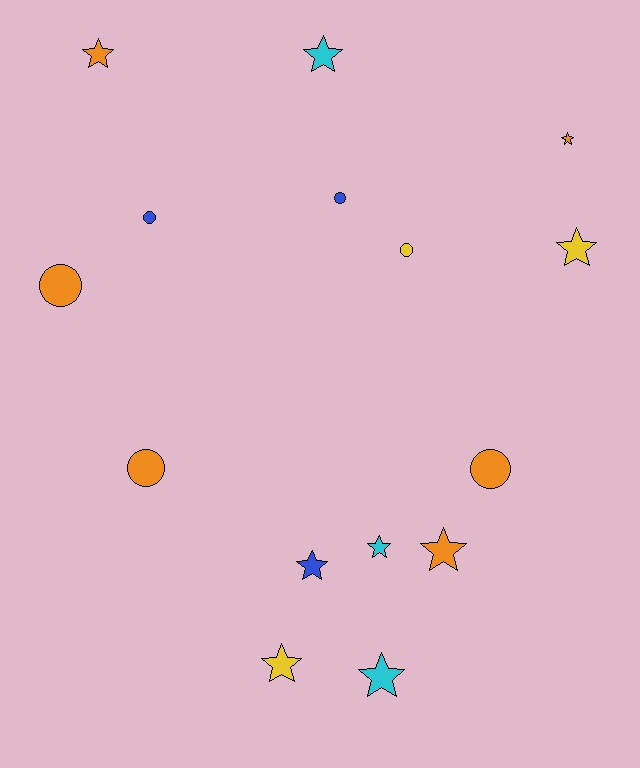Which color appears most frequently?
Orange, with 6 objects.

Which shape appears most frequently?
Star, with 9 objects.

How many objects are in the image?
There are 15 objects.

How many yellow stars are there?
There are 2 yellow stars.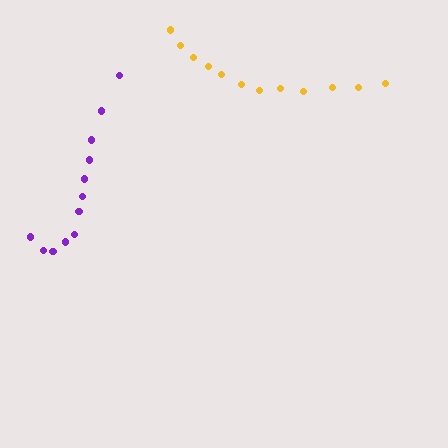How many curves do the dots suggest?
There are 2 distinct paths.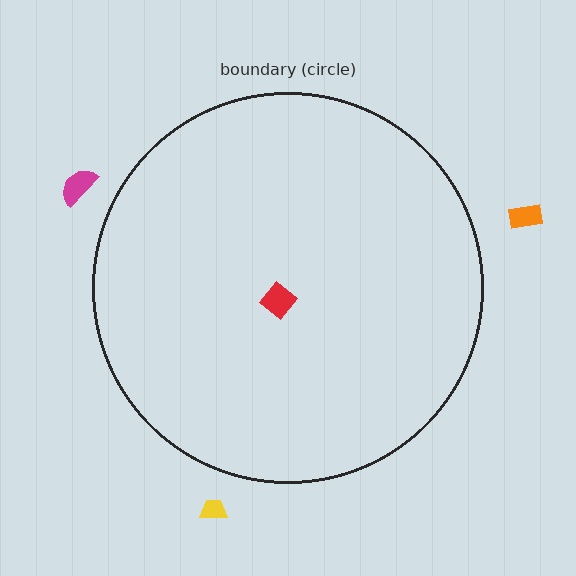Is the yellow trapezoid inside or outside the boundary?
Outside.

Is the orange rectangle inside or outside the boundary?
Outside.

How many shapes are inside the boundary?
1 inside, 3 outside.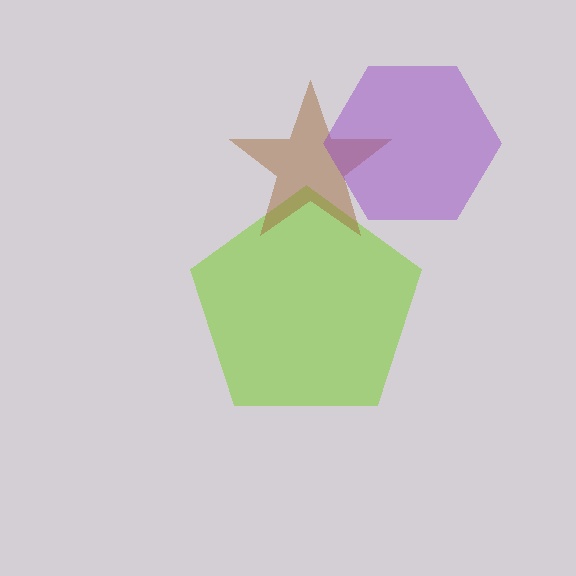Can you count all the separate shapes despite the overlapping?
Yes, there are 3 separate shapes.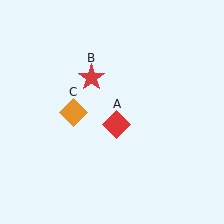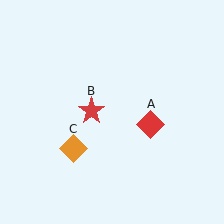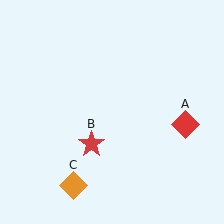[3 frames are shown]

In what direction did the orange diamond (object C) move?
The orange diamond (object C) moved down.